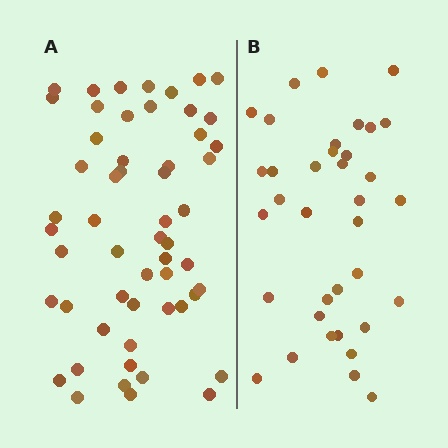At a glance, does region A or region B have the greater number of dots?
Region A (the left region) has more dots.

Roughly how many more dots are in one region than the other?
Region A has approximately 20 more dots than region B.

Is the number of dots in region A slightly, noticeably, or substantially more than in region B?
Region A has substantially more. The ratio is roughly 1.5 to 1.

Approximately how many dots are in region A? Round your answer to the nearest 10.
About 60 dots. (The exact count is 55, which rounds to 60.)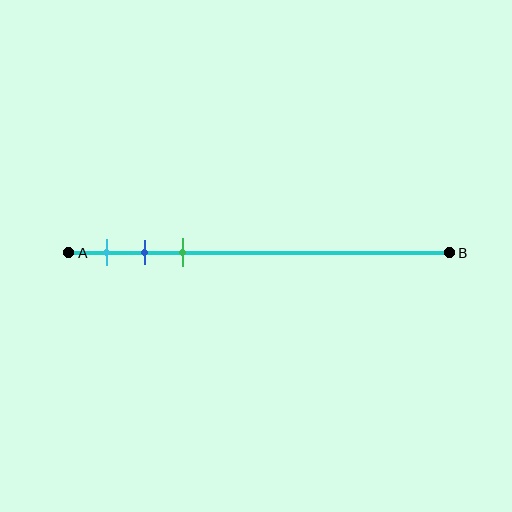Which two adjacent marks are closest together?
The blue and green marks are the closest adjacent pair.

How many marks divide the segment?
There are 3 marks dividing the segment.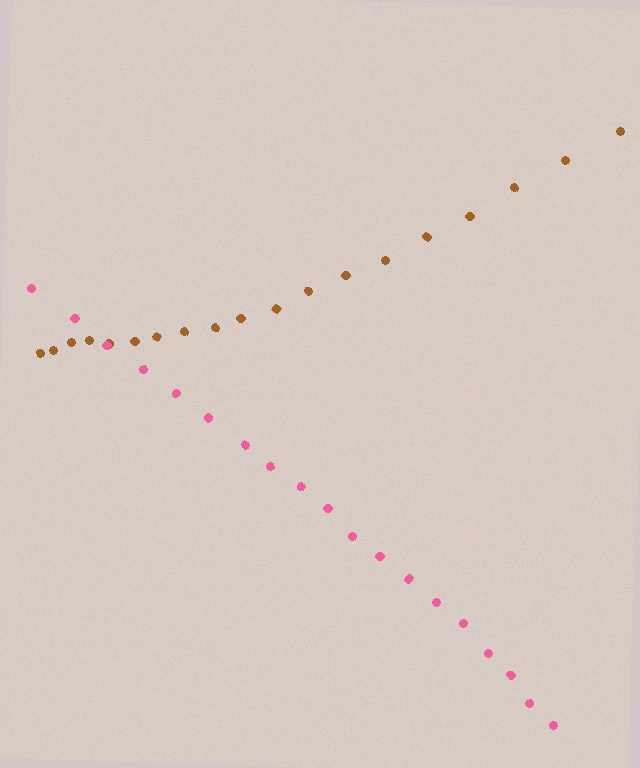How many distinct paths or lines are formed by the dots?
There are 2 distinct paths.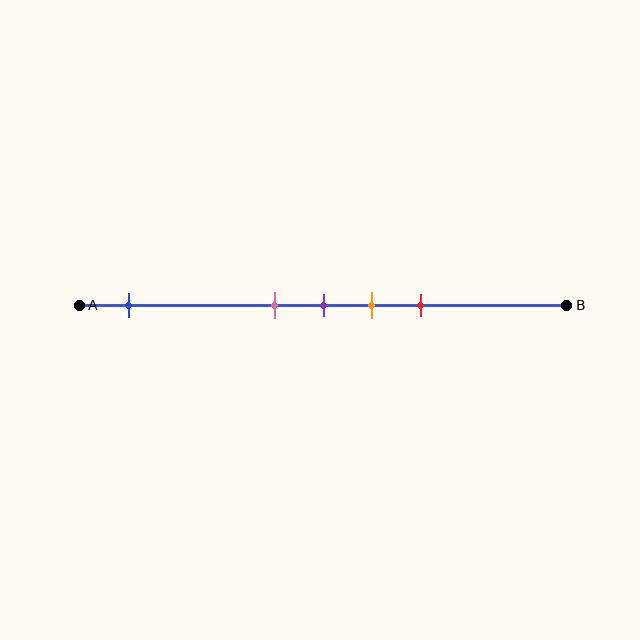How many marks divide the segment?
There are 5 marks dividing the segment.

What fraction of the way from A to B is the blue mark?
The blue mark is approximately 10% (0.1) of the way from A to B.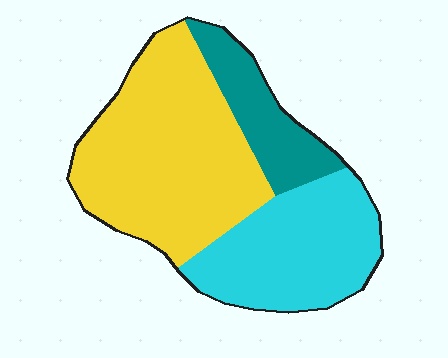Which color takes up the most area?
Yellow, at roughly 50%.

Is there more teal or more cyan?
Cyan.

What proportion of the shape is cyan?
Cyan takes up about one third (1/3) of the shape.